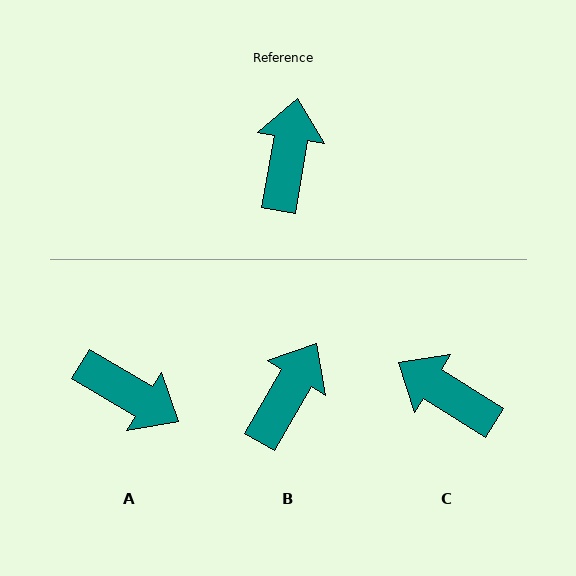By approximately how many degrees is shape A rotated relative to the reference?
Approximately 111 degrees clockwise.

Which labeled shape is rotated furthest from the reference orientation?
A, about 111 degrees away.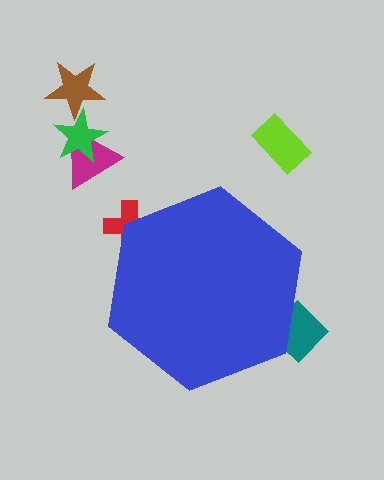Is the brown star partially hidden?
No, the brown star is fully visible.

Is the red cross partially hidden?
Yes, the red cross is partially hidden behind the blue hexagon.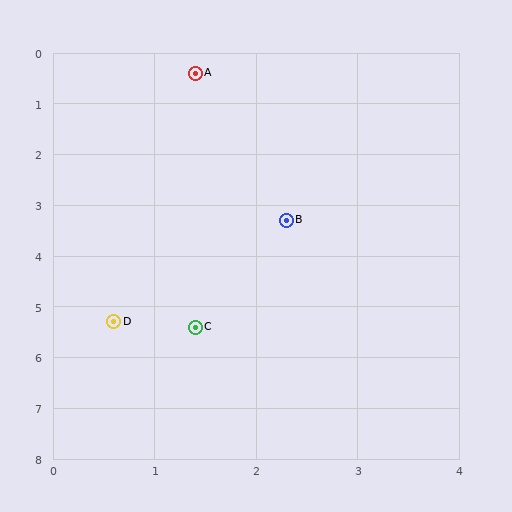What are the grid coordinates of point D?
Point D is at approximately (0.6, 5.3).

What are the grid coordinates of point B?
Point B is at approximately (2.3, 3.3).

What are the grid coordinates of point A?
Point A is at approximately (1.4, 0.4).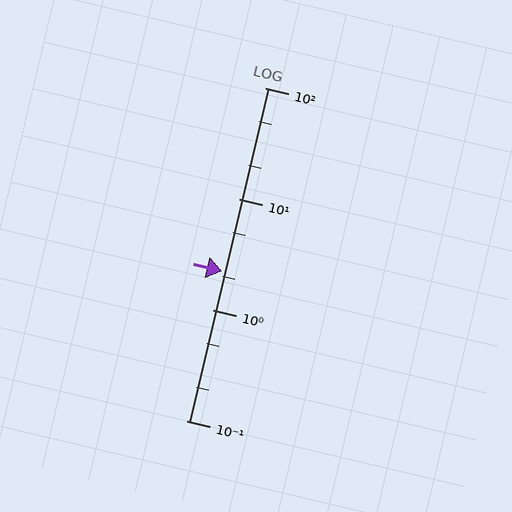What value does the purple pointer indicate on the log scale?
The pointer indicates approximately 2.2.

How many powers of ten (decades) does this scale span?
The scale spans 3 decades, from 0.1 to 100.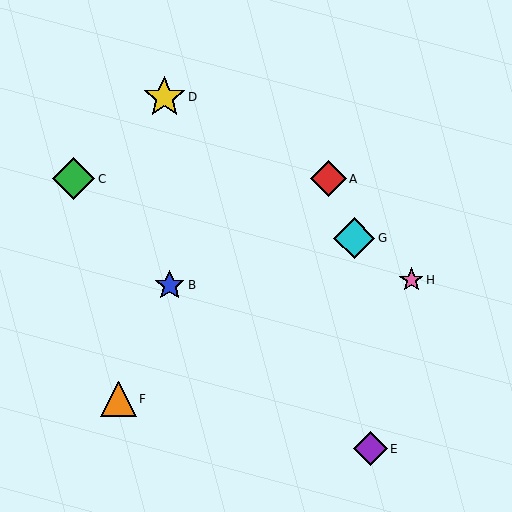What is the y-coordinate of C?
Object C is at y≈179.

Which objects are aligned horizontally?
Objects A, C are aligned horizontally.